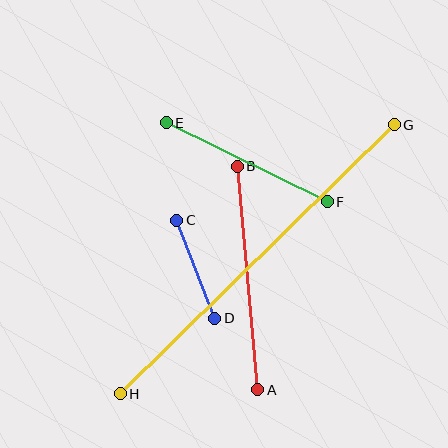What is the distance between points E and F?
The distance is approximately 179 pixels.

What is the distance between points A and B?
The distance is approximately 224 pixels.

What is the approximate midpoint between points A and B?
The midpoint is at approximately (248, 278) pixels.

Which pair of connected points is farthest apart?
Points G and H are farthest apart.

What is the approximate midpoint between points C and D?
The midpoint is at approximately (196, 269) pixels.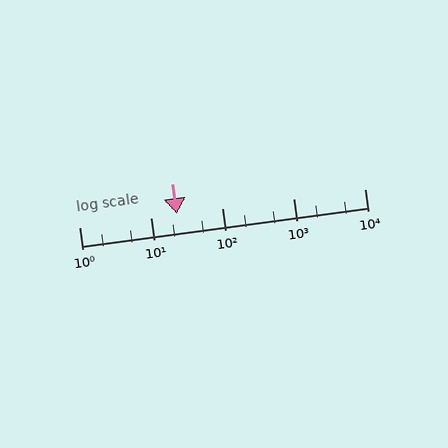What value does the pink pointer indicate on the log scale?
The pointer indicates approximately 23.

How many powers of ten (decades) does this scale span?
The scale spans 4 decades, from 1 to 10000.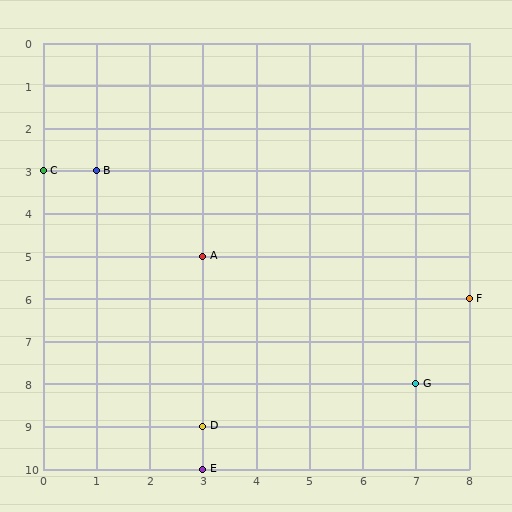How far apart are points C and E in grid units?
Points C and E are 3 columns and 7 rows apart (about 7.6 grid units diagonally).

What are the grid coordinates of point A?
Point A is at grid coordinates (3, 5).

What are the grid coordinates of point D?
Point D is at grid coordinates (3, 9).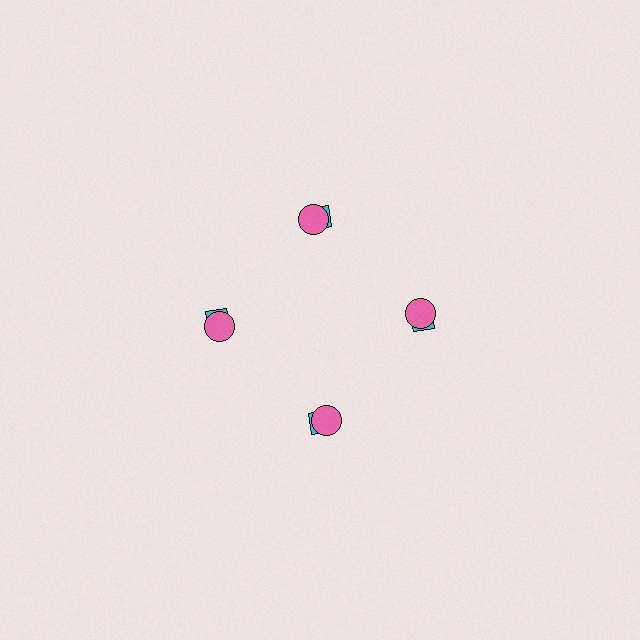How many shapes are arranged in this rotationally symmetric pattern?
There are 8 shapes, arranged in 4 groups of 2.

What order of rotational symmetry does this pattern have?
This pattern has 4-fold rotational symmetry.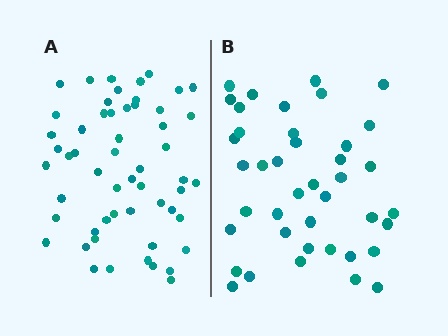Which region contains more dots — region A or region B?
Region A (the left region) has more dots.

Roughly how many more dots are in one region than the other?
Region A has approximately 15 more dots than region B.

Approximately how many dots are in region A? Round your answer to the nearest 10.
About 60 dots. (The exact count is 55, which rounds to 60.)